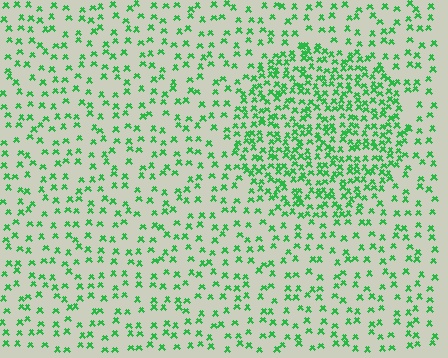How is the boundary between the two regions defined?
The boundary is defined by a change in element density (approximately 2.3x ratio). All elements are the same color, size, and shape.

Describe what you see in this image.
The image contains small green elements arranged at two different densities. A circle-shaped region is visible where the elements are more densely packed than the surrounding area.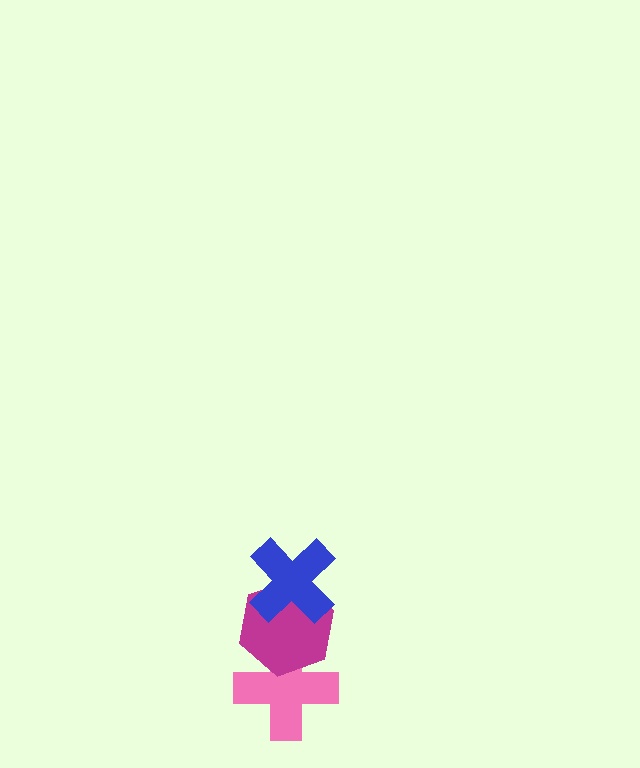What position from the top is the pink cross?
The pink cross is 3rd from the top.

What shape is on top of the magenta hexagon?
The blue cross is on top of the magenta hexagon.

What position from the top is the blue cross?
The blue cross is 1st from the top.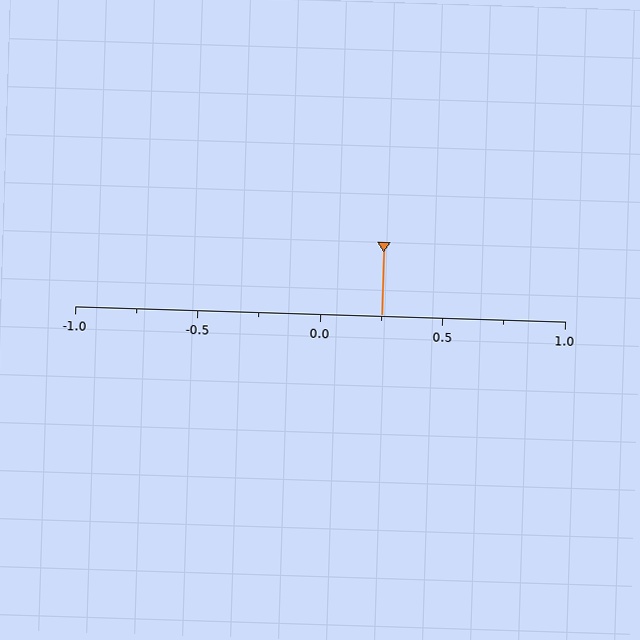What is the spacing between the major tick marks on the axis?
The major ticks are spaced 0.5 apart.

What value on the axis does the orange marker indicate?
The marker indicates approximately 0.25.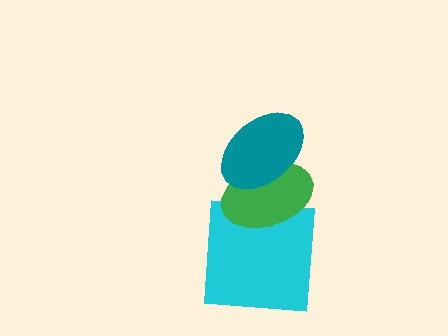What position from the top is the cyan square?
The cyan square is 3rd from the top.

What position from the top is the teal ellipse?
The teal ellipse is 1st from the top.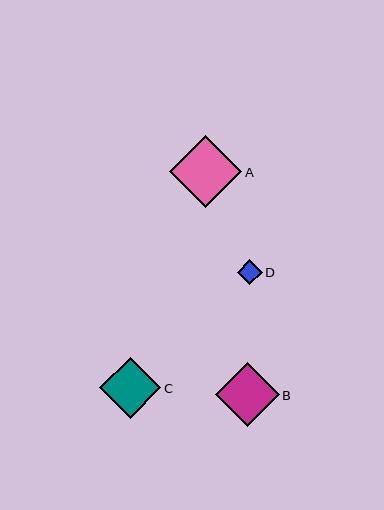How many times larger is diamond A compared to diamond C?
Diamond A is approximately 1.2 times the size of diamond C.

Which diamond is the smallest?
Diamond D is the smallest with a size of approximately 25 pixels.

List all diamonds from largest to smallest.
From largest to smallest: A, B, C, D.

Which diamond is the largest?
Diamond A is the largest with a size of approximately 72 pixels.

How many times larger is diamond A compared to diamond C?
Diamond A is approximately 1.2 times the size of diamond C.